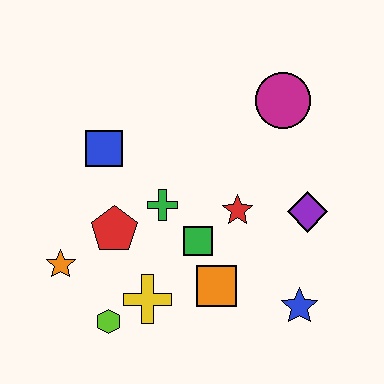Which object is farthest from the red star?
The orange star is farthest from the red star.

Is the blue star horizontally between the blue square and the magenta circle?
No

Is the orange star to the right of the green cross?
No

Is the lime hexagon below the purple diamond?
Yes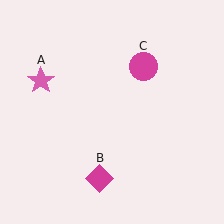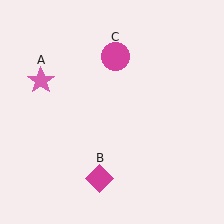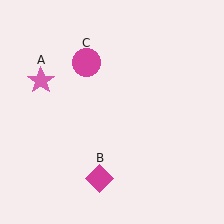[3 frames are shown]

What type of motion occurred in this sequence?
The magenta circle (object C) rotated counterclockwise around the center of the scene.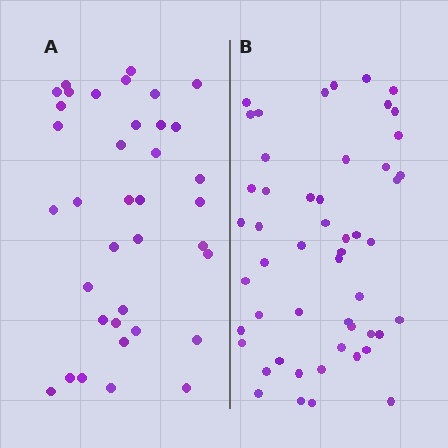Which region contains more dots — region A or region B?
Region B (the right region) has more dots.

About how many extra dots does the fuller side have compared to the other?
Region B has approximately 15 more dots than region A.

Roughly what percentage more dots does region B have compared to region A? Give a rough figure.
About 40% more.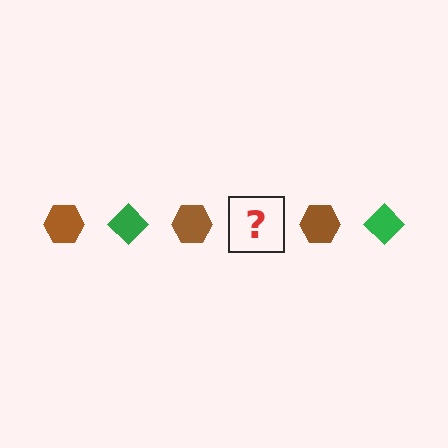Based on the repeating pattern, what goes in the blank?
The blank should be a green diamond.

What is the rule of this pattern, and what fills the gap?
The rule is that the pattern alternates between brown hexagon and green diamond. The gap should be filled with a green diamond.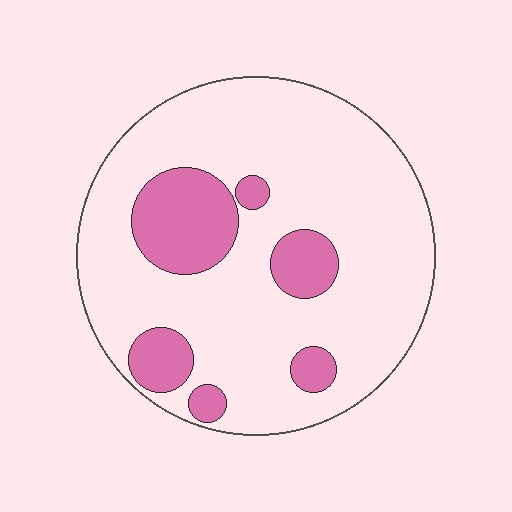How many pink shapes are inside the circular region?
6.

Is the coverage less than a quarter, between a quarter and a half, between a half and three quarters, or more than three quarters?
Less than a quarter.